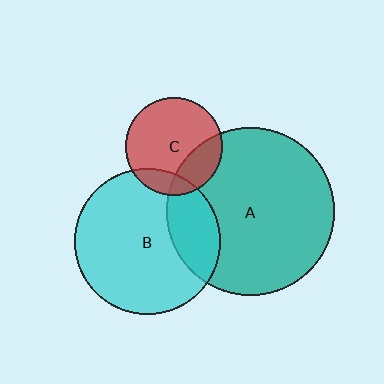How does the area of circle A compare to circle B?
Approximately 1.3 times.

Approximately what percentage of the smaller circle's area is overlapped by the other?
Approximately 25%.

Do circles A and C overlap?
Yes.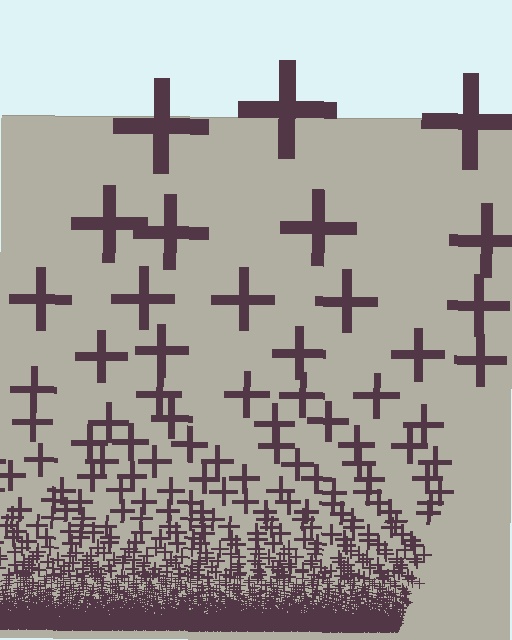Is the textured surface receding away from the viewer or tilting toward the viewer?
The surface appears to tilt toward the viewer. Texture elements get larger and sparser toward the top.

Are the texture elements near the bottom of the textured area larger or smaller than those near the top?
Smaller. The gradient is inverted — elements near the bottom are smaller and denser.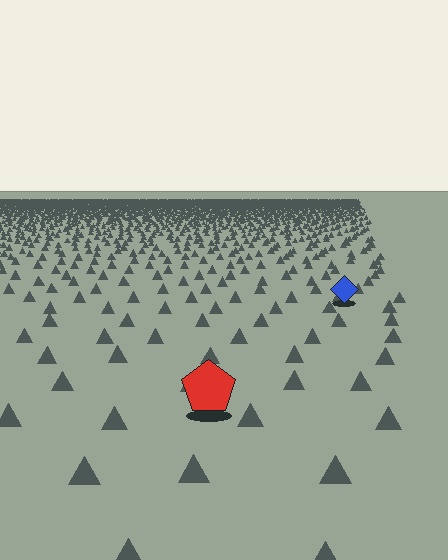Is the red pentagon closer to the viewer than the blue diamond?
Yes. The red pentagon is closer — you can tell from the texture gradient: the ground texture is coarser near it.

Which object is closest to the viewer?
The red pentagon is closest. The texture marks near it are larger and more spread out.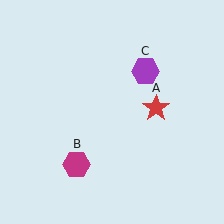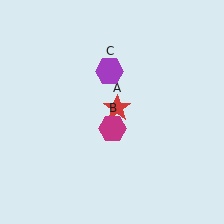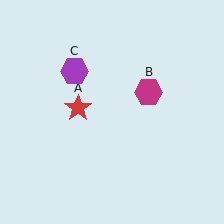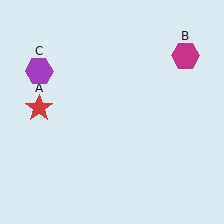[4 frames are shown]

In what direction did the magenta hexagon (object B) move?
The magenta hexagon (object B) moved up and to the right.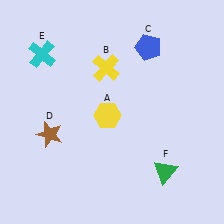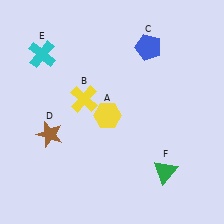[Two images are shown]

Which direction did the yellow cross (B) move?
The yellow cross (B) moved down.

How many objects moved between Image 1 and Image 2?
1 object moved between the two images.